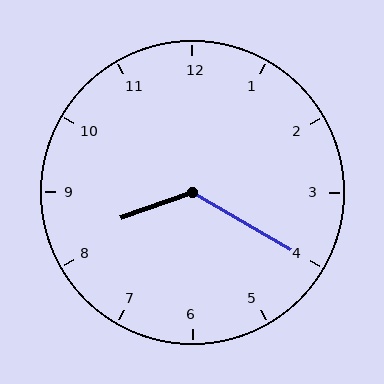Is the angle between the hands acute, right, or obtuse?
It is obtuse.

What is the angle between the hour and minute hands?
Approximately 130 degrees.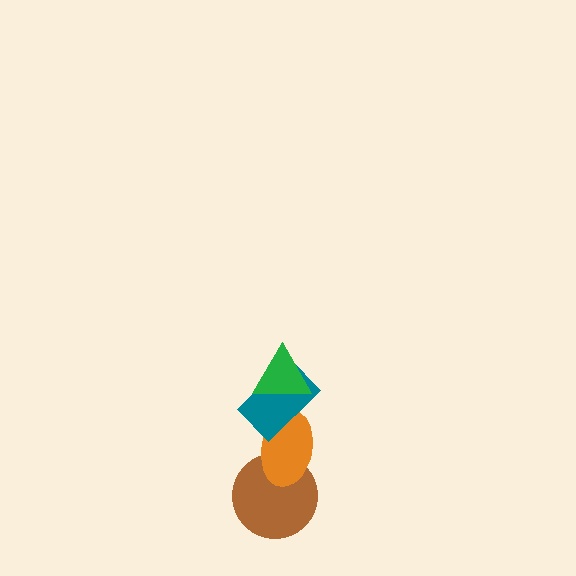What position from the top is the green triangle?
The green triangle is 1st from the top.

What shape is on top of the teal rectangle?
The green triangle is on top of the teal rectangle.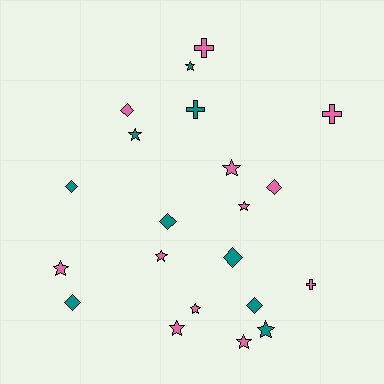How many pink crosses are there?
There are 3 pink crosses.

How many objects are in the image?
There are 21 objects.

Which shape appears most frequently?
Star, with 10 objects.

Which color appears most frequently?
Pink, with 12 objects.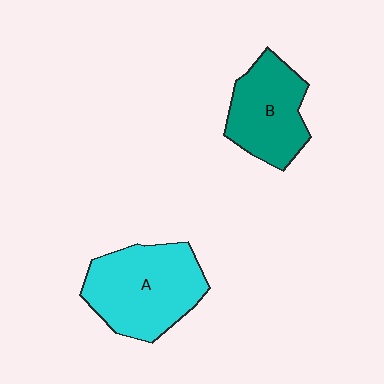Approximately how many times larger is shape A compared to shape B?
Approximately 1.3 times.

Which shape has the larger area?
Shape A (cyan).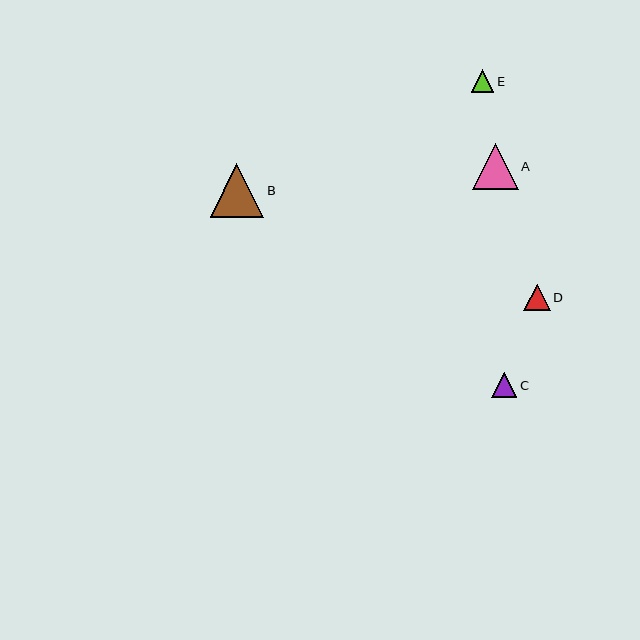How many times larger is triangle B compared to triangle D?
Triangle B is approximately 2.0 times the size of triangle D.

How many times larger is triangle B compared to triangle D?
Triangle B is approximately 2.0 times the size of triangle D.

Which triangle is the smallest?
Triangle E is the smallest with a size of approximately 22 pixels.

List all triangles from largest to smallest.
From largest to smallest: B, A, D, C, E.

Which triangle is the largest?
Triangle B is the largest with a size of approximately 54 pixels.